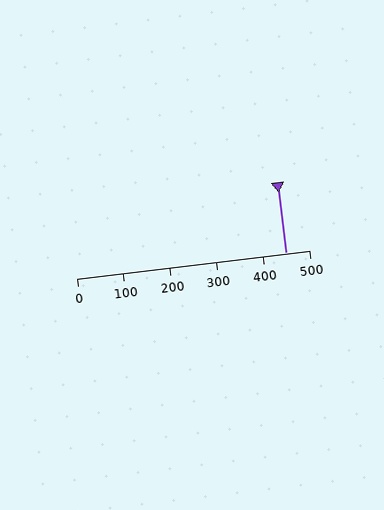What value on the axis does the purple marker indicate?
The marker indicates approximately 450.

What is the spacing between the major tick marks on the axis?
The major ticks are spaced 100 apart.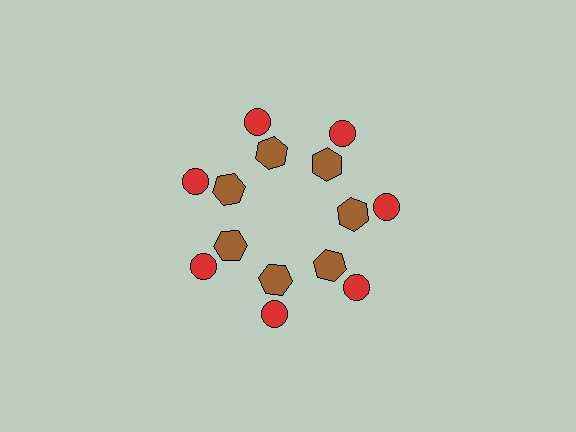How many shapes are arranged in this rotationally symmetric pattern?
There are 14 shapes, arranged in 7 groups of 2.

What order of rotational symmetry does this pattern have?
This pattern has 7-fold rotational symmetry.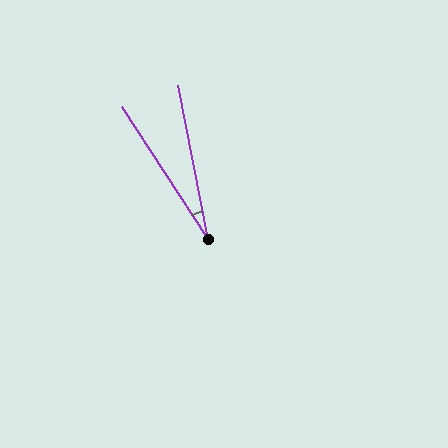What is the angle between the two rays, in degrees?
Approximately 22 degrees.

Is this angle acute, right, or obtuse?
It is acute.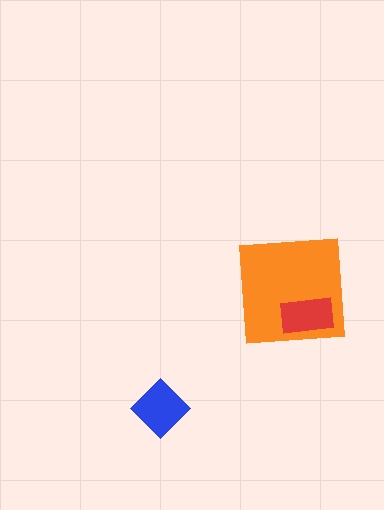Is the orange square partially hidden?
Yes, it is partially covered by another shape.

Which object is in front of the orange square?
The red rectangle is in front of the orange square.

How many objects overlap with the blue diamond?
0 objects overlap with the blue diamond.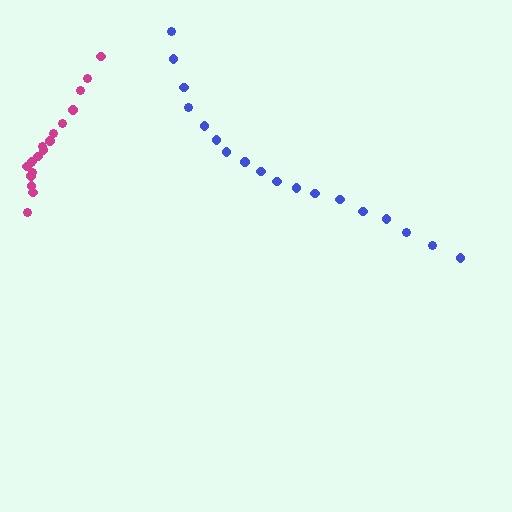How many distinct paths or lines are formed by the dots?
There are 2 distinct paths.